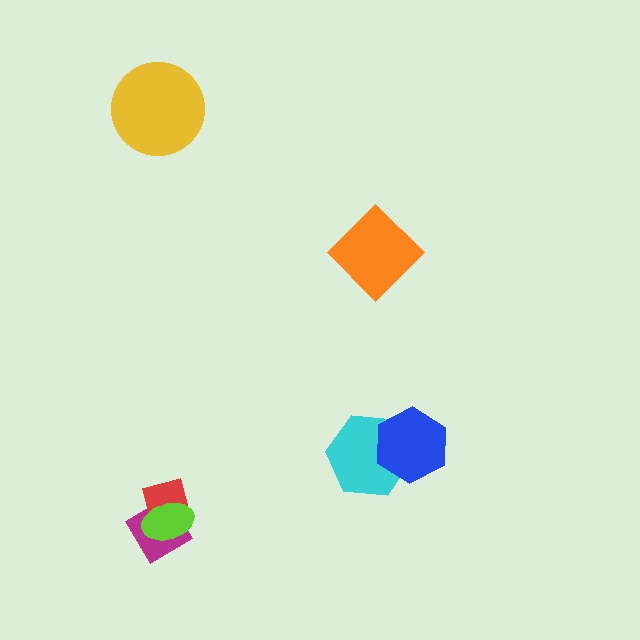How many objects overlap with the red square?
2 objects overlap with the red square.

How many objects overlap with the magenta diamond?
2 objects overlap with the magenta diamond.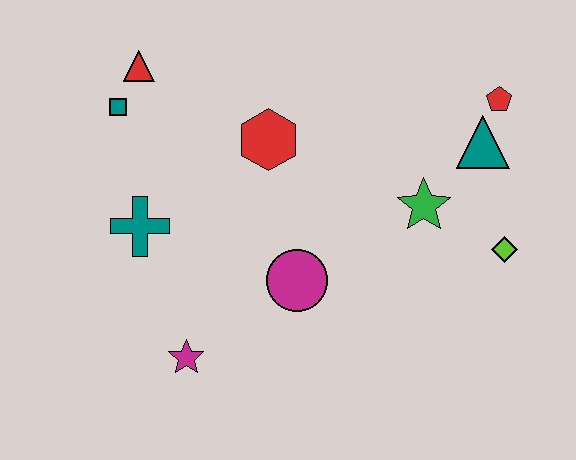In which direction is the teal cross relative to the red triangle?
The teal cross is below the red triangle.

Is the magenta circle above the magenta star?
Yes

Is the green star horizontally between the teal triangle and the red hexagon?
Yes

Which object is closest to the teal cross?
The teal square is closest to the teal cross.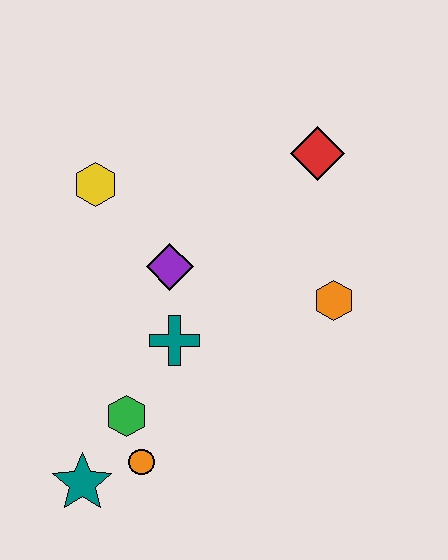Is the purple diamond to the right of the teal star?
Yes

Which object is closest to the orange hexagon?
The red diamond is closest to the orange hexagon.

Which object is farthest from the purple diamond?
The teal star is farthest from the purple diamond.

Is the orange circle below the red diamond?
Yes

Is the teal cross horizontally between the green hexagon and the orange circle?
No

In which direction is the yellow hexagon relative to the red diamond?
The yellow hexagon is to the left of the red diamond.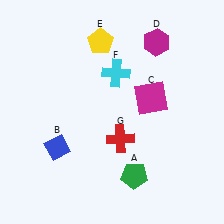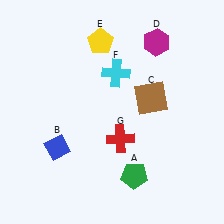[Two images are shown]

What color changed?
The square (C) changed from magenta in Image 1 to brown in Image 2.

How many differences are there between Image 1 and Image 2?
There is 1 difference between the two images.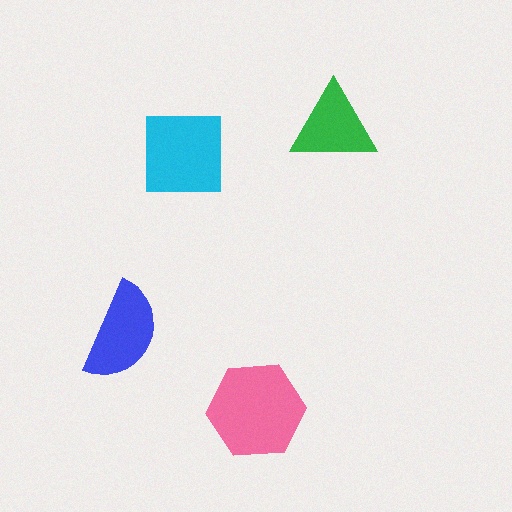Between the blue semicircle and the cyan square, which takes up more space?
The cyan square.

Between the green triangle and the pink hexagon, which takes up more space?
The pink hexagon.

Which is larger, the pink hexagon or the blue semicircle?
The pink hexagon.